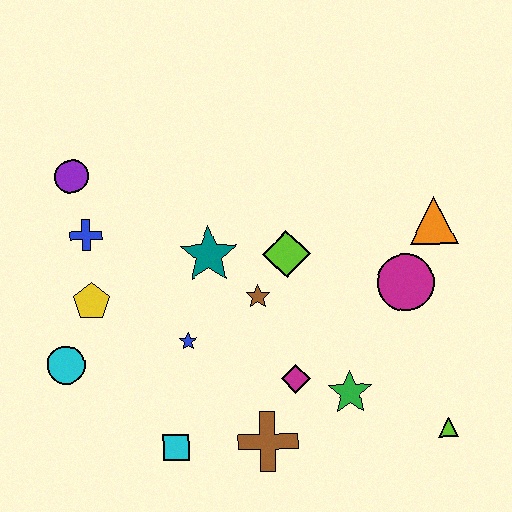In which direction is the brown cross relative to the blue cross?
The brown cross is below the blue cross.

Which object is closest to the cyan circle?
The yellow pentagon is closest to the cyan circle.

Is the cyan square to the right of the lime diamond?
No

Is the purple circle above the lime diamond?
Yes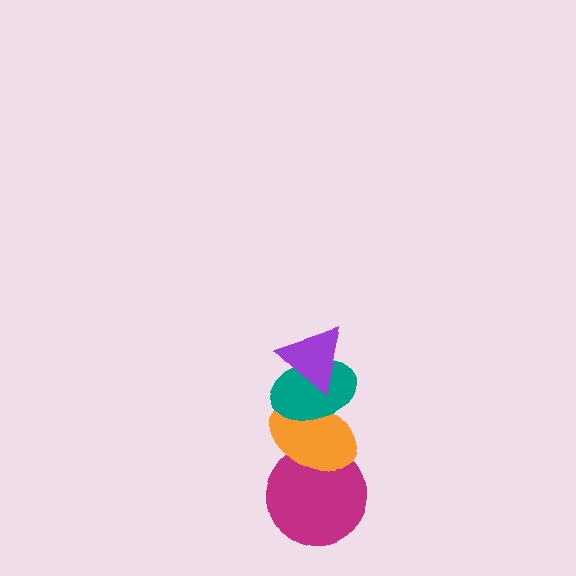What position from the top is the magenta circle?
The magenta circle is 4th from the top.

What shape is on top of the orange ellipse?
The teal ellipse is on top of the orange ellipse.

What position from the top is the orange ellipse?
The orange ellipse is 3rd from the top.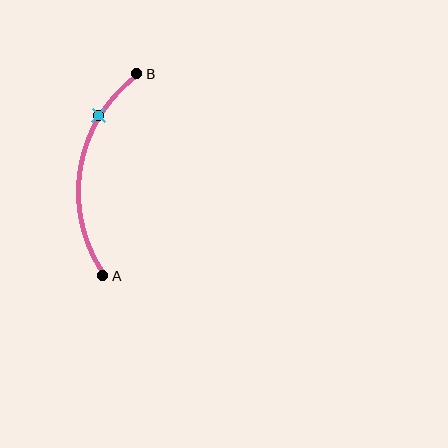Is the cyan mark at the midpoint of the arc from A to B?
No. The cyan mark lies on the arc but is closer to endpoint B. The arc midpoint would be at the point on the curve equidistant along the arc from both A and B.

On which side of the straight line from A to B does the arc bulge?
The arc bulges to the left of the straight line connecting A and B.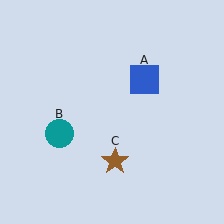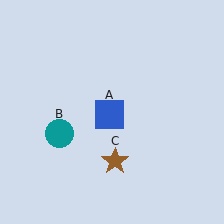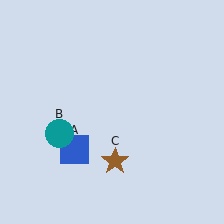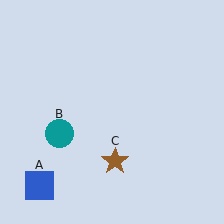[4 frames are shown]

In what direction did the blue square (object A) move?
The blue square (object A) moved down and to the left.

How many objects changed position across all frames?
1 object changed position: blue square (object A).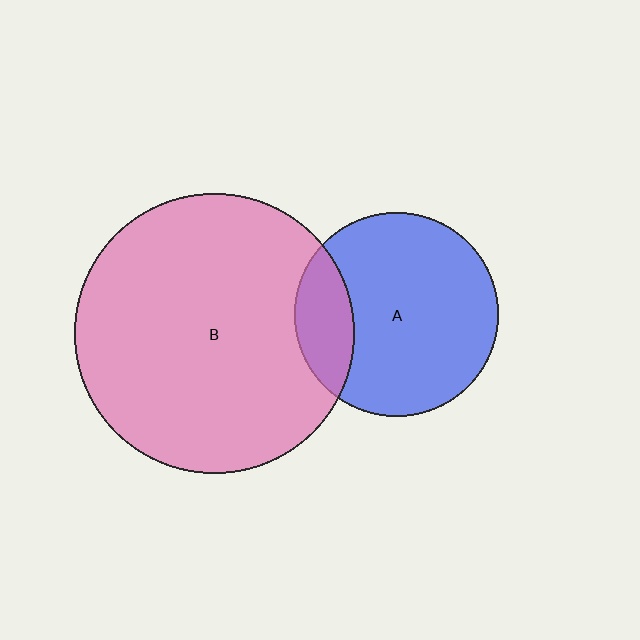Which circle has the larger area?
Circle B (pink).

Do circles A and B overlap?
Yes.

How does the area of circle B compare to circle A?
Approximately 1.9 times.